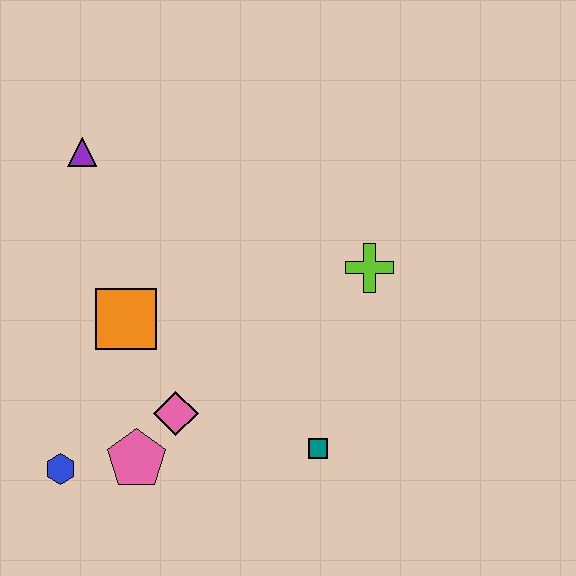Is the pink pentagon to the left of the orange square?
No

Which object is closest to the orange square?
The pink diamond is closest to the orange square.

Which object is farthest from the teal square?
The purple triangle is farthest from the teal square.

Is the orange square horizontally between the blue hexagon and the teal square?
Yes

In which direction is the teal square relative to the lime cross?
The teal square is below the lime cross.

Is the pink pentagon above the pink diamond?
No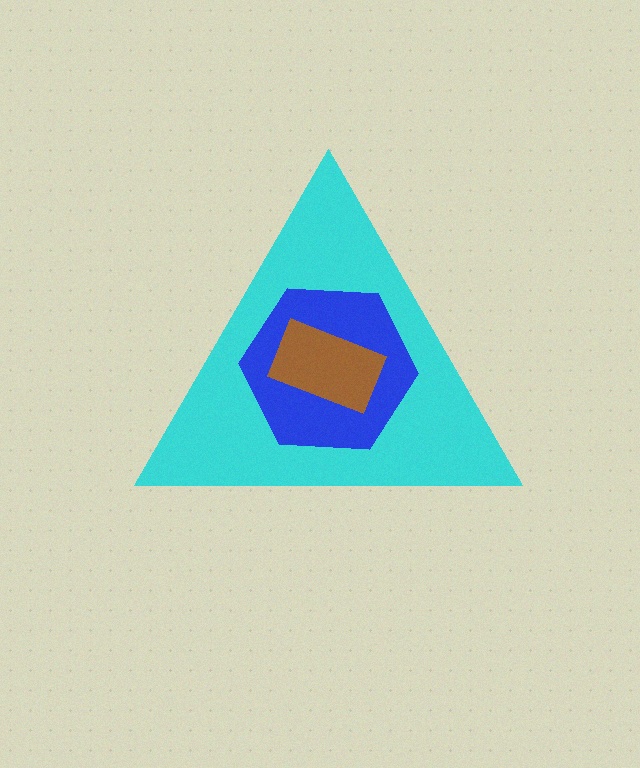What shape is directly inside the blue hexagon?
The brown rectangle.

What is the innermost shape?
The brown rectangle.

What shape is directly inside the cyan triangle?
The blue hexagon.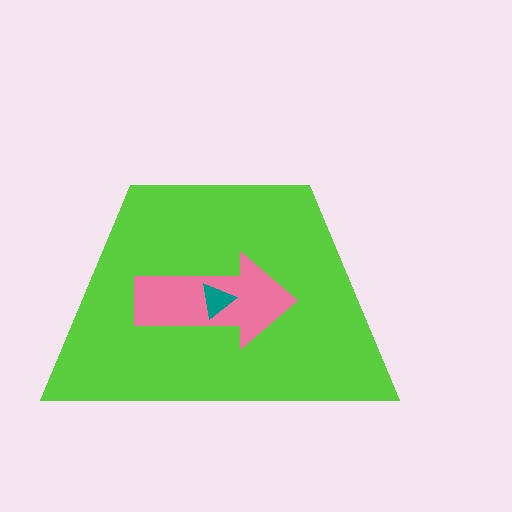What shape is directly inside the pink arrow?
The teal triangle.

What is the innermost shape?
The teal triangle.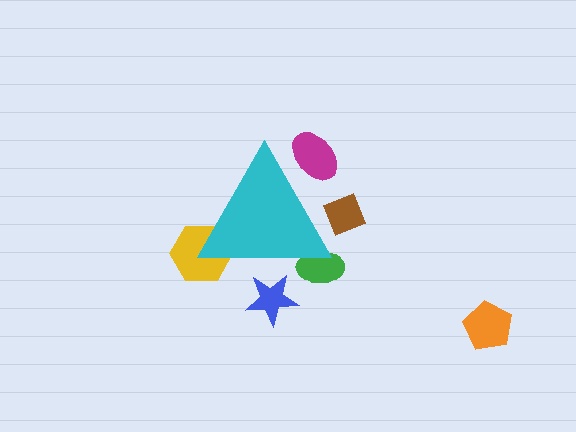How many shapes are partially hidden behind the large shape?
5 shapes are partially hidden.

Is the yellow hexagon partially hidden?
Yes, the yellow hexagon is partially hidden behind the cyan triangle.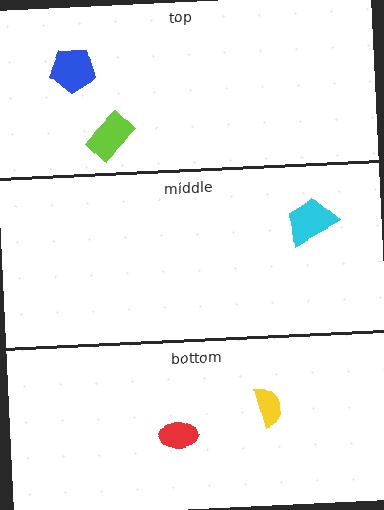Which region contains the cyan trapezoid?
The middle region.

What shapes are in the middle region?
The cyan trapezoid.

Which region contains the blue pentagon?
The top region.